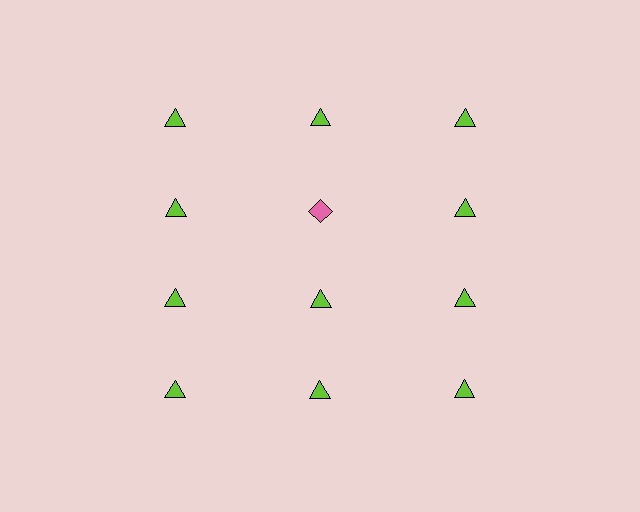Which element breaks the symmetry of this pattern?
The pink diamond in the second row, second from left column breaks the symmetry. All other shapes are lime triangles.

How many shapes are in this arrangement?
There are 12 shapes arranged in a grid pattern.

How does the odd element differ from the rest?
It differs in both color (pink instead of lime) and shape (diamond instead of triangle).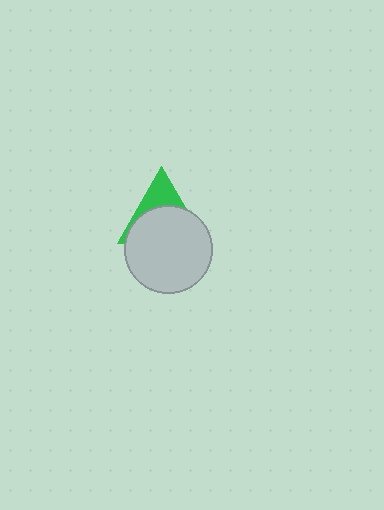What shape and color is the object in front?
The object in front is a light gray circle.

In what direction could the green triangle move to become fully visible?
The green triangle could move up. That would shift it out from behind the light gray circle entirely.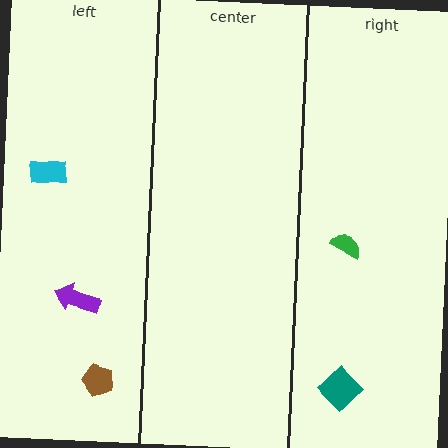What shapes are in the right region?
The green semicircle, the teal diamond.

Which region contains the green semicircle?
The right region.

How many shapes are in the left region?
3.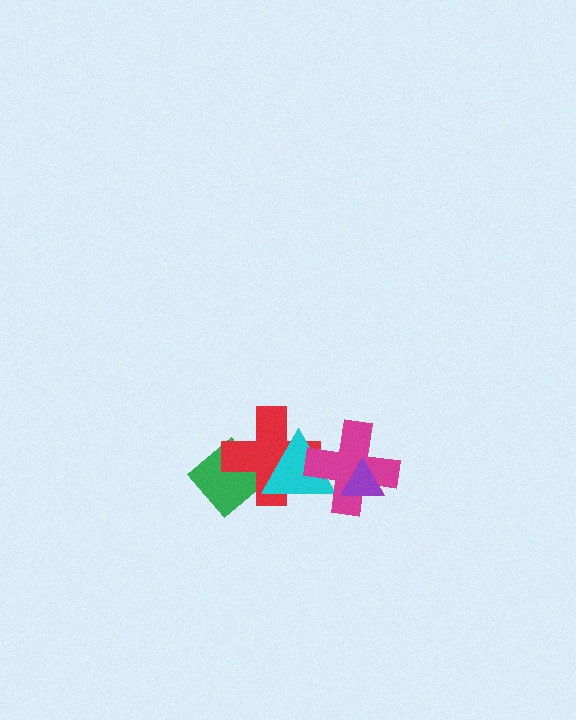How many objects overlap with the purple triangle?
1 object overlaps with the purple triangle.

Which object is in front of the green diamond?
The red cross is in front of the green diamond.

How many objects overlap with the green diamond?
1 object overlaps with the green diamond.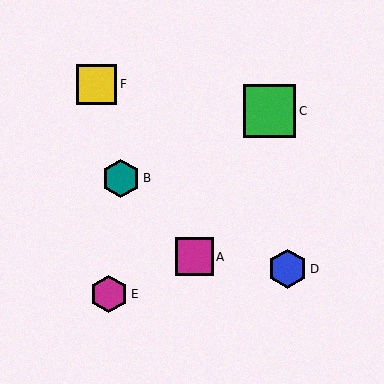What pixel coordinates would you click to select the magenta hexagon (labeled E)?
Click at (108, 294) to select the magenta hexagon E.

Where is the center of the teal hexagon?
The center of the teal hexagon is at (121, 178).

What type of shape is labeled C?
Shape C is a green square.